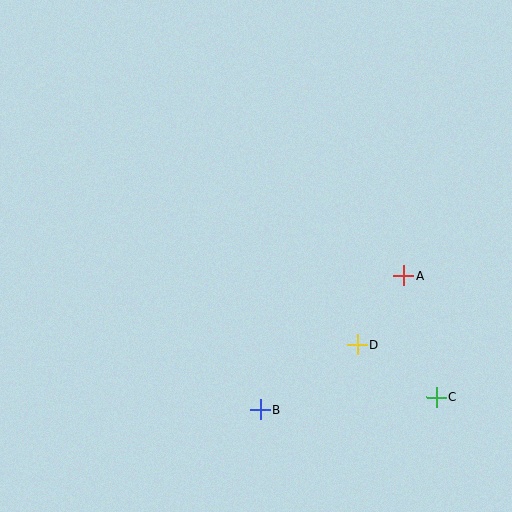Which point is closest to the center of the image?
Point D at (357, 345) is closest to the center.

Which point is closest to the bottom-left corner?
Point B is closest to the bottom-left corner.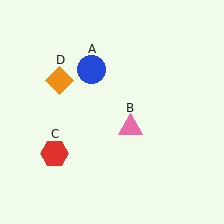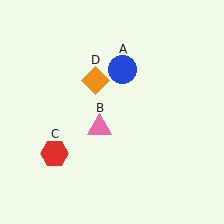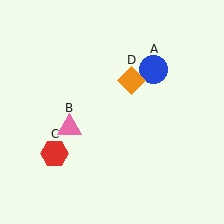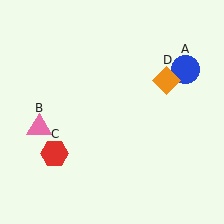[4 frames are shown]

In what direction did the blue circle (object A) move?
The blue circle (object A) moved right.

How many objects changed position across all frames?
3 objects changed position: blue circle (object A), pink triangle (object B), orange diamond (object D).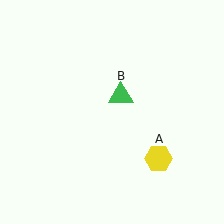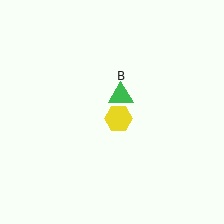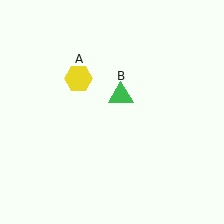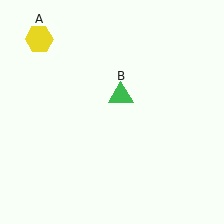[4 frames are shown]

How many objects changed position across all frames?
1 object changed position: yellow hexagon (object A).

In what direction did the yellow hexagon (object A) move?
The yellow hexagon (object A) moved up and to the left.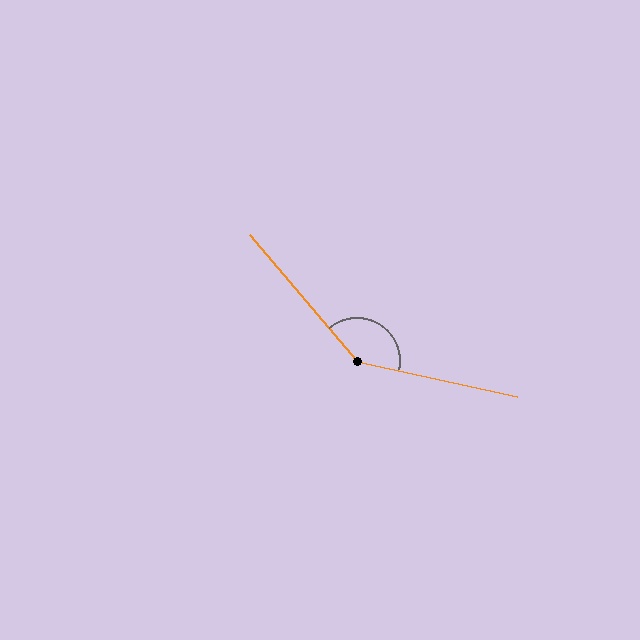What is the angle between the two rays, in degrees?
Approximately 143 degrees.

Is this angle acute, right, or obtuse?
It is obtuse.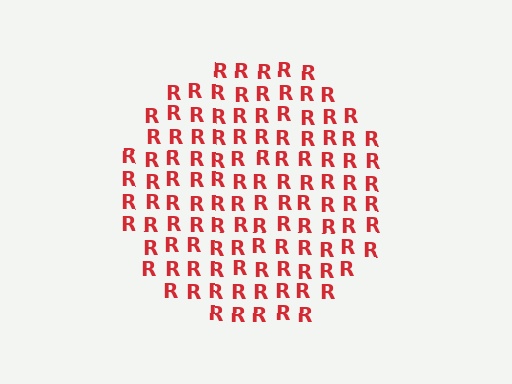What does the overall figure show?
The overall figure shows a circle.